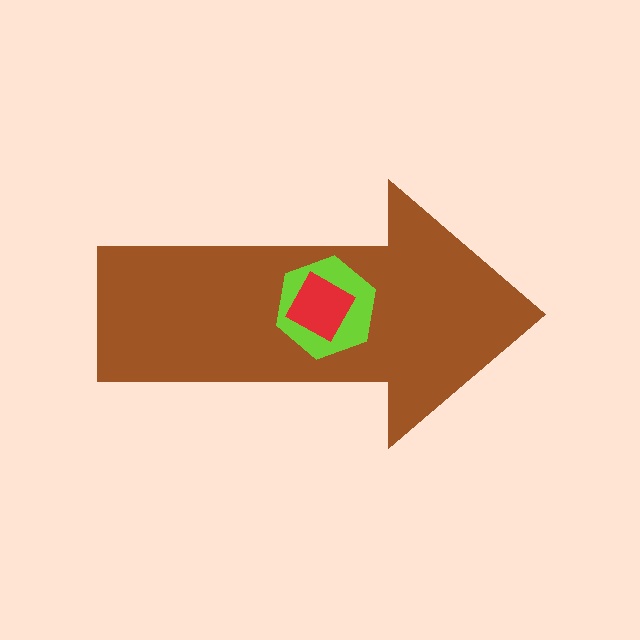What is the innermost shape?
The red square.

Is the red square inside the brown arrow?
Yes.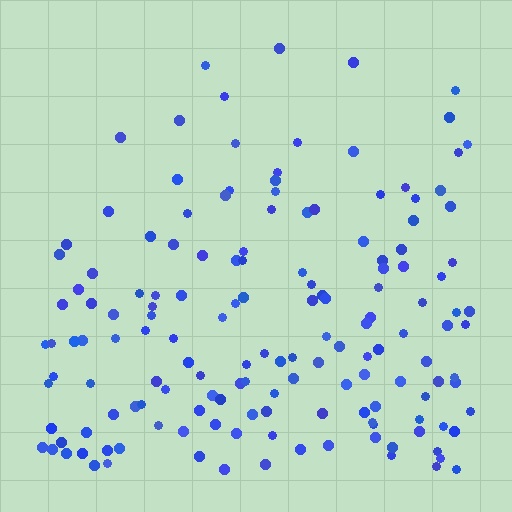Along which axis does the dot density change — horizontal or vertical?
Vertical.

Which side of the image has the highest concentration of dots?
The bottom.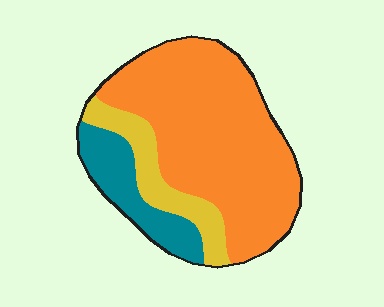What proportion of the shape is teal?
Teal takes up about one sixth (1/6) of the shape.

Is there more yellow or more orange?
Orange.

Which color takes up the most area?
Orange, at roughly 65%.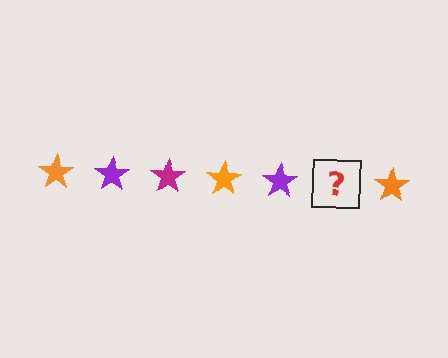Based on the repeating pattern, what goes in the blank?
The blank should be a magenta star.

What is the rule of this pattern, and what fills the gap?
The rule is that the pattern cycles through orange, purple, magenta stars. The gap should be filled with a magenta star.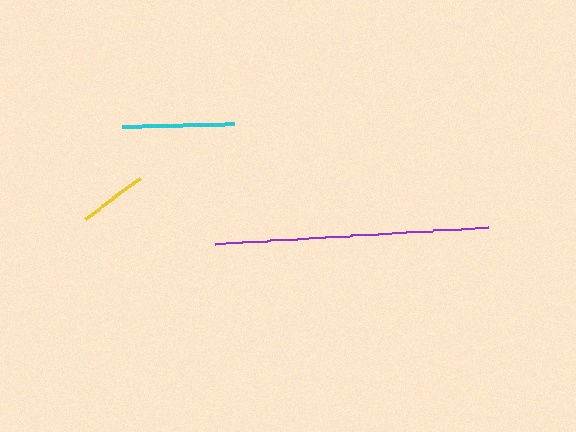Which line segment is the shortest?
The yellow line is the shortest at approximately 68 pixels.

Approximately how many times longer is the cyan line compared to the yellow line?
The cyan line is approximately 1.6 times the length of the yellow line.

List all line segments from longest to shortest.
From longest to shortest: purple, cyan, yellow.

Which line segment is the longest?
The purple line is the longest at approximately 274 pixels.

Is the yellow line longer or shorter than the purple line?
The purple line is longer than the yellow line.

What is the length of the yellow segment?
The yellow segment is approximately 68 pixels long.